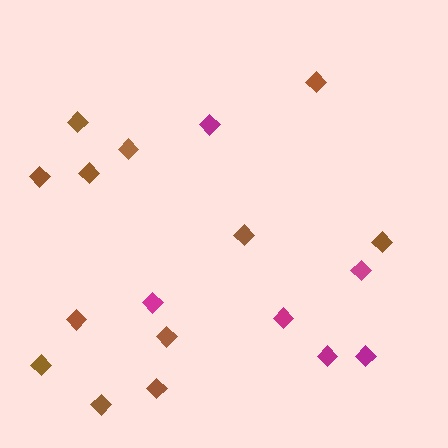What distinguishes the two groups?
There are 2 groups: one group of brown diamonds (12) and one group of magenta diamonds (6).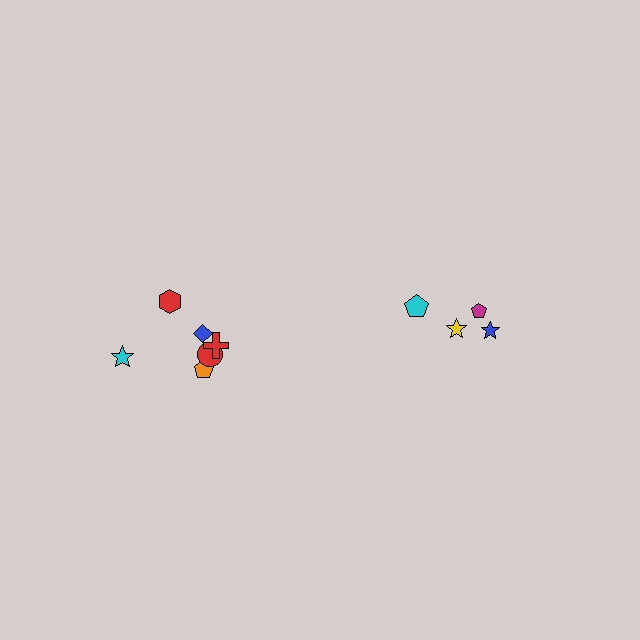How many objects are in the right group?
There are 4 objects.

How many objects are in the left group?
There are 6 objects.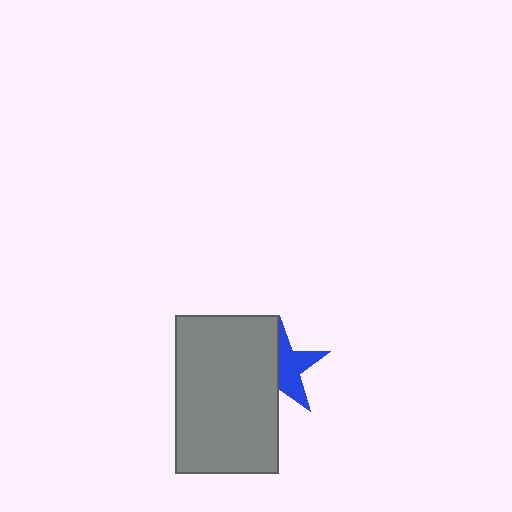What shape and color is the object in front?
The object in front is a gray rectangle.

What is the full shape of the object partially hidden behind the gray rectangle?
The partially hidden object is a blue star.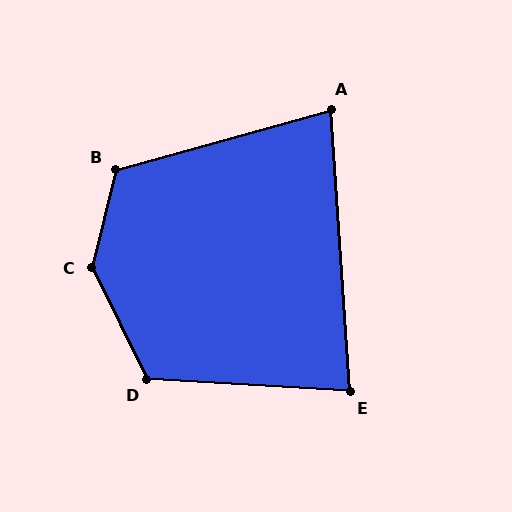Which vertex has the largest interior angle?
C, at approximately 140 degrees.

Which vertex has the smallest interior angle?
A, at approximately 78 degrees.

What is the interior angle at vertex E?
Approximately 83 degrees (acute).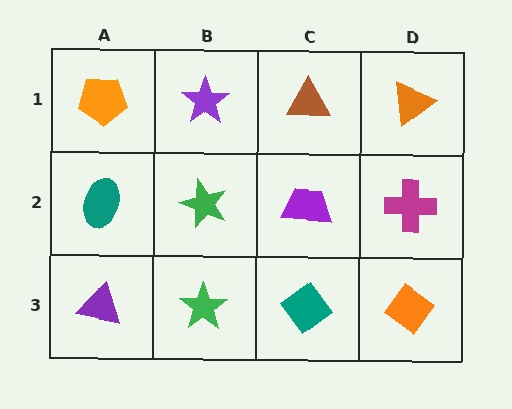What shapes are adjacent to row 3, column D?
A magenta cross (row 2, column D), a teal diamond (row 3, column C).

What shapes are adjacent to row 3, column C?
A purple trapezoid (row 2, column C), a green star (row 3, column B), an orange diamond (row 3, column D).